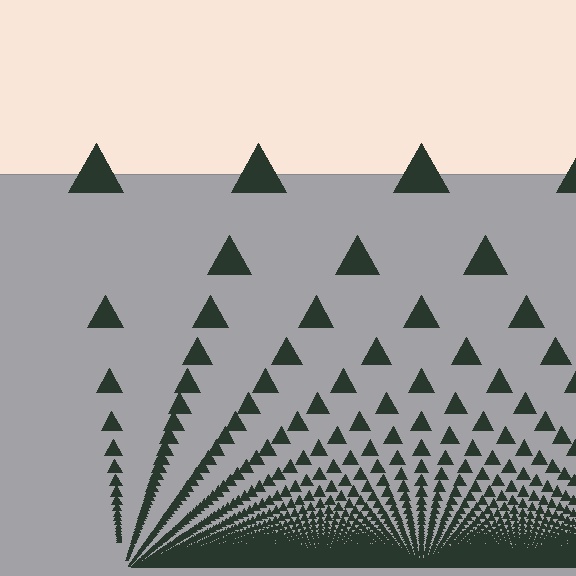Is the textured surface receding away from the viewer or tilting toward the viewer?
The surface appears to tilt toward the viewer. Texture elements get larger and sparser toward the top.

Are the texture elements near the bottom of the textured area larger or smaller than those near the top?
Smaller. The gradient is inverted — elements near the bottom are smaller and denser.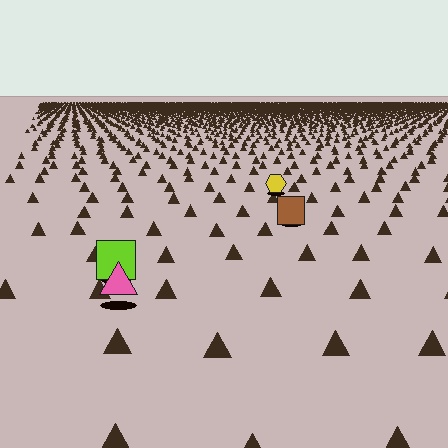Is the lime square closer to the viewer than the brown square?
Yes. The lime square is closer — you can tell from the texture gradient: the ground texture is coarser near it.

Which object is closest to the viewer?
The pink triangle is closest. The texture marks near it are larger and more spread out.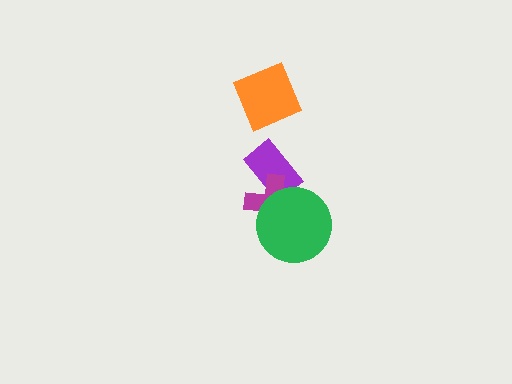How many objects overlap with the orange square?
0 objects overlap with the orange square.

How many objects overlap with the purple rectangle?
1 object overlaps with the purple rectangle.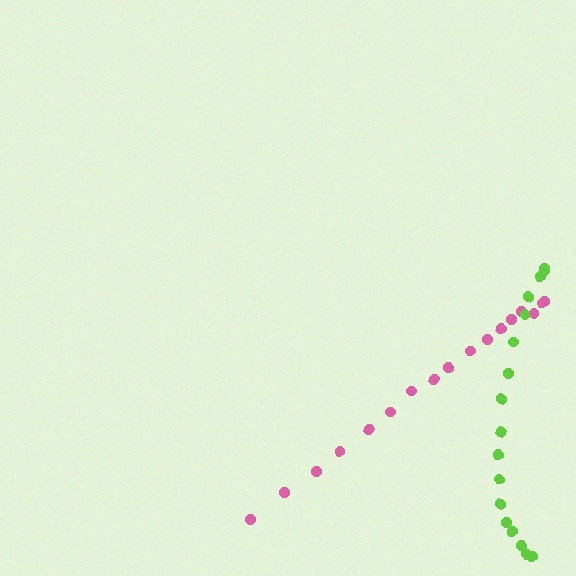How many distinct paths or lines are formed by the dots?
There are 2 distinct paths.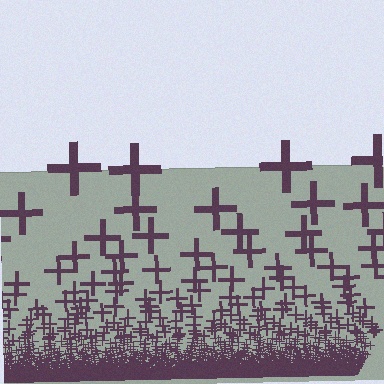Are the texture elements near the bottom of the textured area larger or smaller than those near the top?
Smaller. The gradient is inverted — elements near the bottom are smaller and denser.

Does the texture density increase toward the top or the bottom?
Density increases toward the bottom.